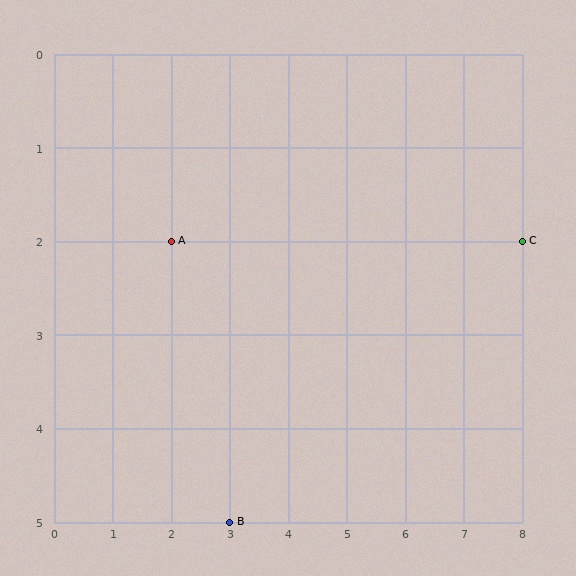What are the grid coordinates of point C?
Point C is at grid coordinates (8, 2).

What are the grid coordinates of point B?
Point B is at grid coordinates (3, 5).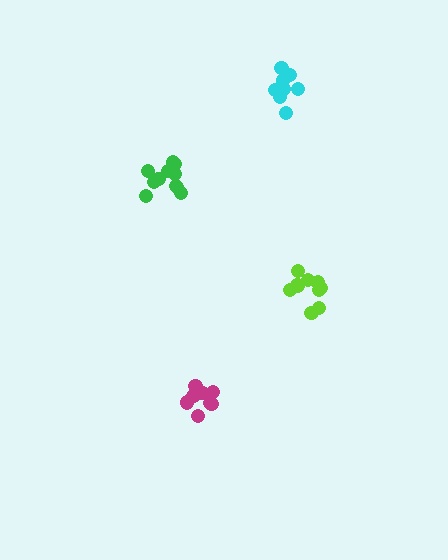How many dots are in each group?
Group 1: 10 dots, Group 2: 9 dots, Group 3: 12 dots, Group 4: 8 dots (39 total).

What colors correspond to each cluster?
The clusters are colored: magenta, lime, green, cyan.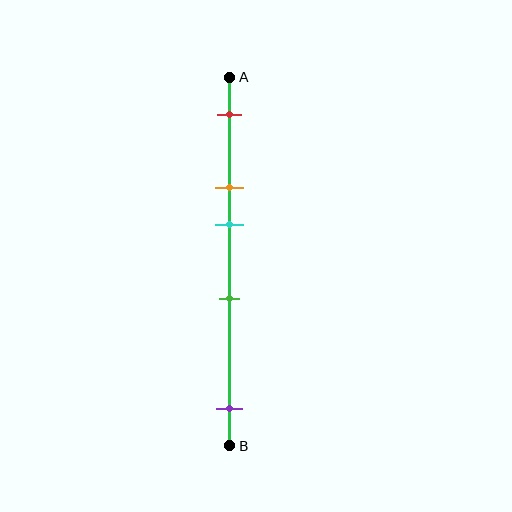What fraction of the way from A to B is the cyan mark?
The cyan mark is approximately 40% (0.4) of the way from A to B.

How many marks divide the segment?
There are 5 marks dividing the segment.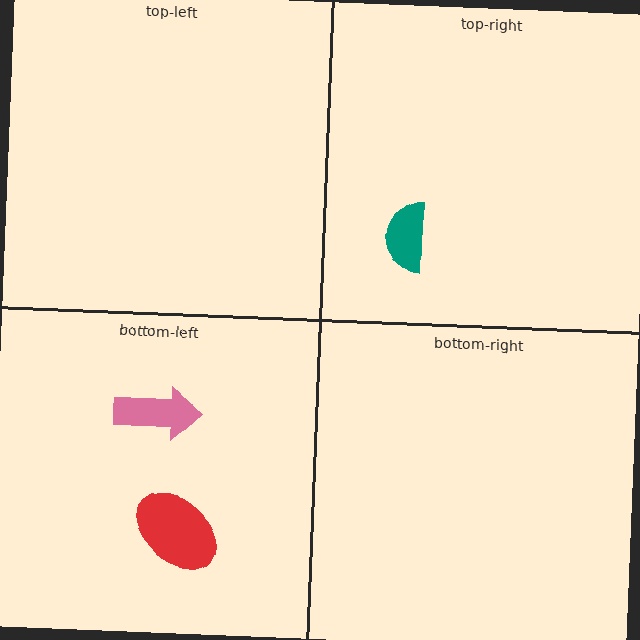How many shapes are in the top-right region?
1.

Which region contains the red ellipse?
The bottom-left region.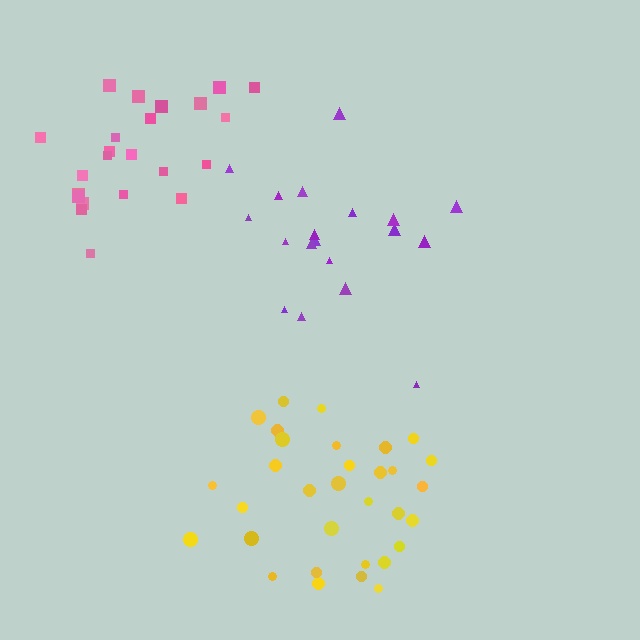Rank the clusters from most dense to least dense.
pink, yellow, purple.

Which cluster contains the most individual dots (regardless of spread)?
Yellow (32).